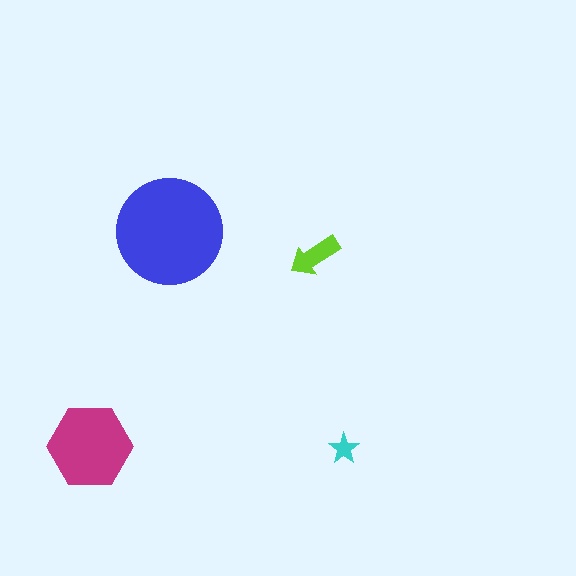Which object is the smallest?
The cyan star.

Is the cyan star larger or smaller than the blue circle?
Smaller.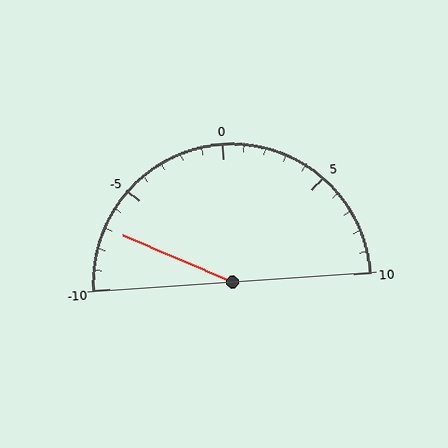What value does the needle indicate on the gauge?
The needle indicates approximately -7.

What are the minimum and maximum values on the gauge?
The gauge ranges from -10 to 10.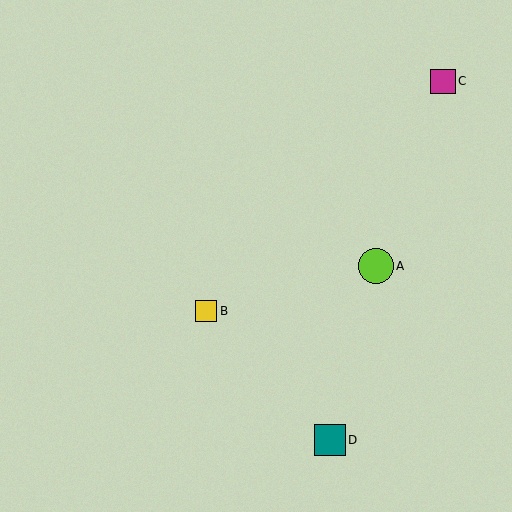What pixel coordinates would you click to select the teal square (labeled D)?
Click at (330, 440) to select the teal square D.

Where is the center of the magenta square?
The center of the magenta square is at (443, 81).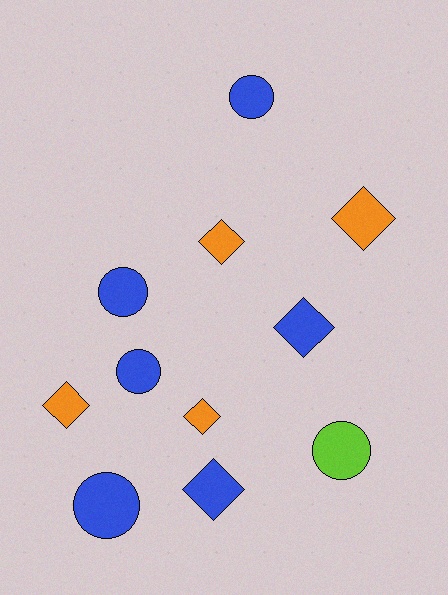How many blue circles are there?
There are 4 blue circles.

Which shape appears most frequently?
Diamond, with 6 objects.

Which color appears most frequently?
Blue, with 6 objects.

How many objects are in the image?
There are 11 objects.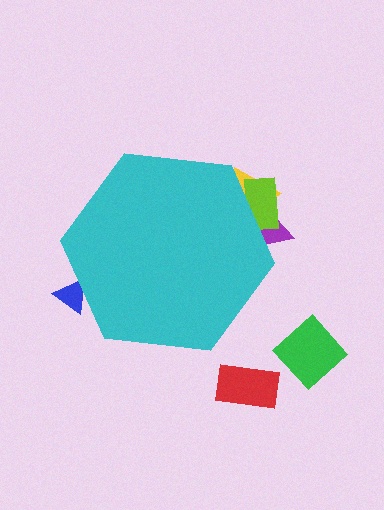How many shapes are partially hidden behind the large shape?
4 shapes are partially hidden.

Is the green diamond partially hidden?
No, the green diamond is fully visible.